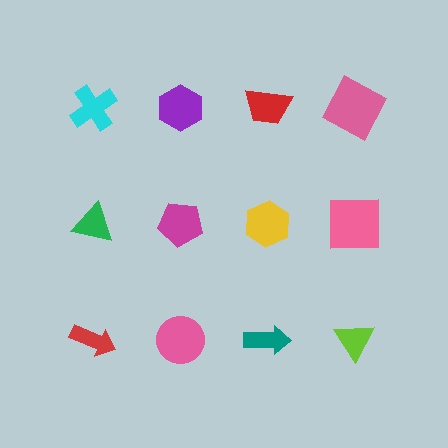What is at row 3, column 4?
A lime triangle.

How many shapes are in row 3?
4 shapes.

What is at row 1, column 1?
A cyan cross.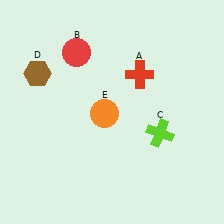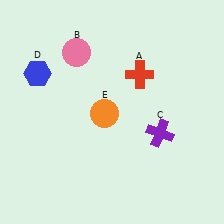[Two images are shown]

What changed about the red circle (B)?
In Image 1, B is red. In Image 2, it changed to pink.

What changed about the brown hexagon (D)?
In Image 1, D is brown. In Image 2, it changed to blue.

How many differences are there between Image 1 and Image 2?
There are 3 differences between the two images.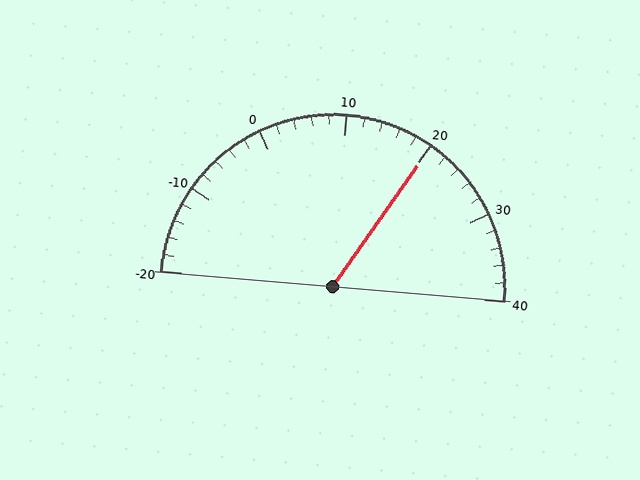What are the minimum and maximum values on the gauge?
The gauge ranges from -20 to 40.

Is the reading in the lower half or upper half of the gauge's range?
The reading is in the upper half of the range (-20 to 40).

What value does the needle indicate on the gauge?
The needle indicates approximately 20.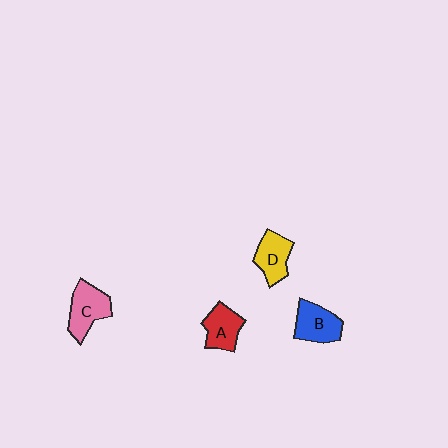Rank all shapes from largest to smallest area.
From largest to smallest: C (pink), B (blue), D (yellow), A (red).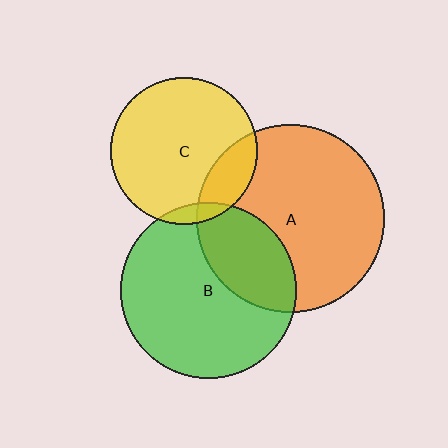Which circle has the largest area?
Circle A (orange).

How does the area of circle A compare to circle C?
Approximately 1.6 times.